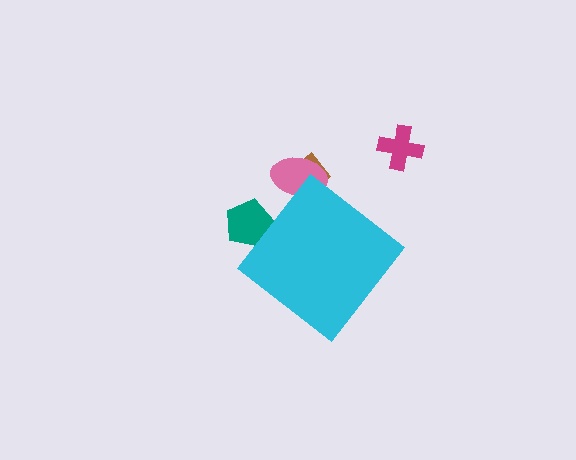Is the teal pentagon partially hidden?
Yes, the teal pentagon is partially hidden behind the cyan diamond.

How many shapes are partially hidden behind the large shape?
3 shapes are partially hidden.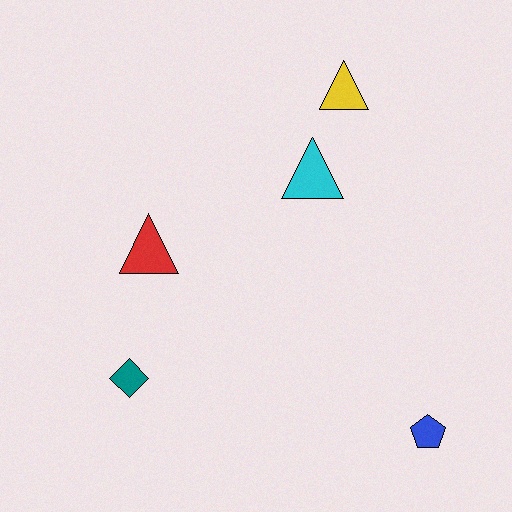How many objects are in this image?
There are 5 objects.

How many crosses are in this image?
There are no crosses.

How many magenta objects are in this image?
There are no magenta objects.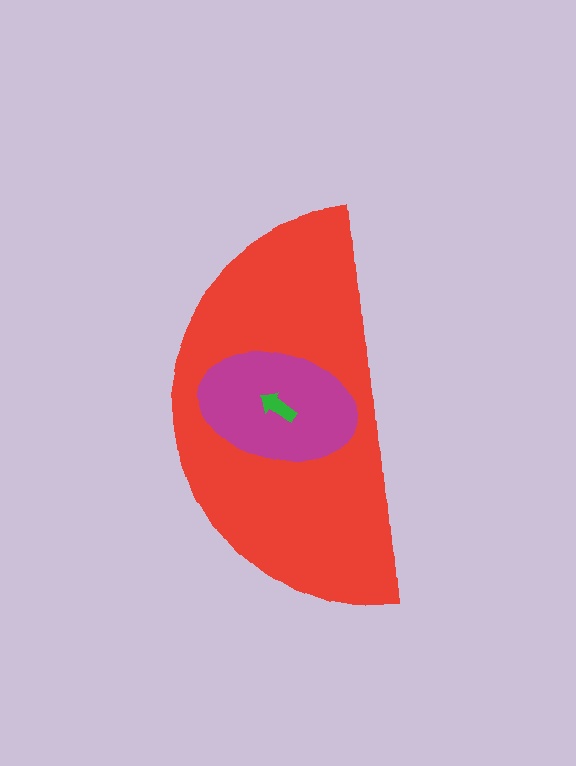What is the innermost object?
The green arrow.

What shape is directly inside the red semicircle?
The magenta ellipse.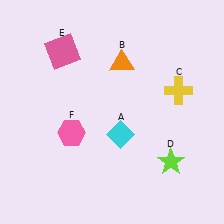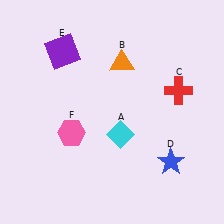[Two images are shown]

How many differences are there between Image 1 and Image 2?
There are 3 differences between the two images.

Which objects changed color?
C changed from yellow to red. D changed from lime to blue. E changed from pink to purple.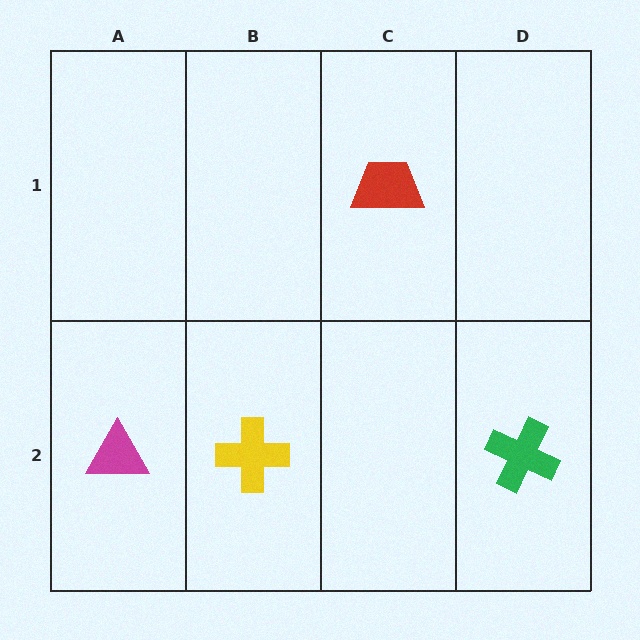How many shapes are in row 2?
3 shapes.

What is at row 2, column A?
A magenta triangle.